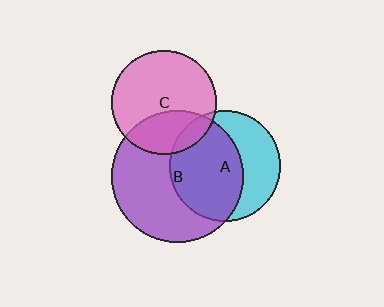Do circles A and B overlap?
Yes.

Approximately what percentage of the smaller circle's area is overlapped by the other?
Approximately 60%.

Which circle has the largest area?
Circle B (purple).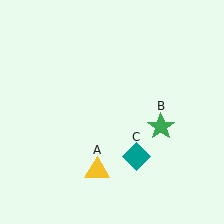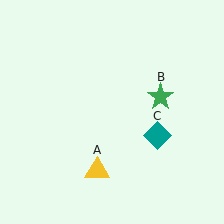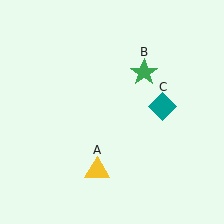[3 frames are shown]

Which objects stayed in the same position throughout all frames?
Yellow triangle (object A) remained stationary.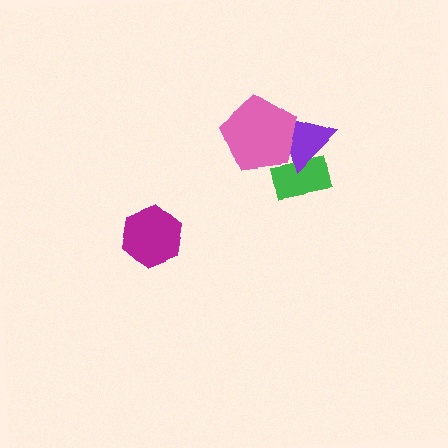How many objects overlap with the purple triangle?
2 objects overlap with the purple triangle.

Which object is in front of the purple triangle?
The pink pentagon is in front of the purple triangle.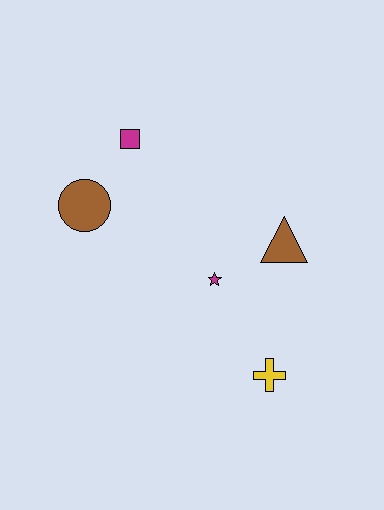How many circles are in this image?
There is 1 circle.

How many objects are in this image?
There are 5 objects.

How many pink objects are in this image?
There are no pink objects.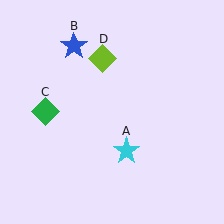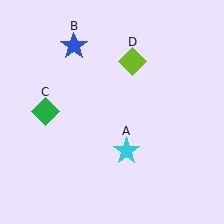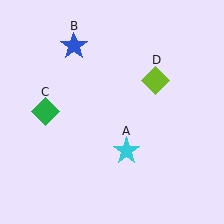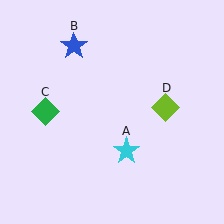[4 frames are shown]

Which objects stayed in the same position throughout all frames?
Cyan star (object A) and blue star (object B) and green diamond (object C) remained stationary.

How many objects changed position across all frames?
1 object changed position: lime diamond (object D).